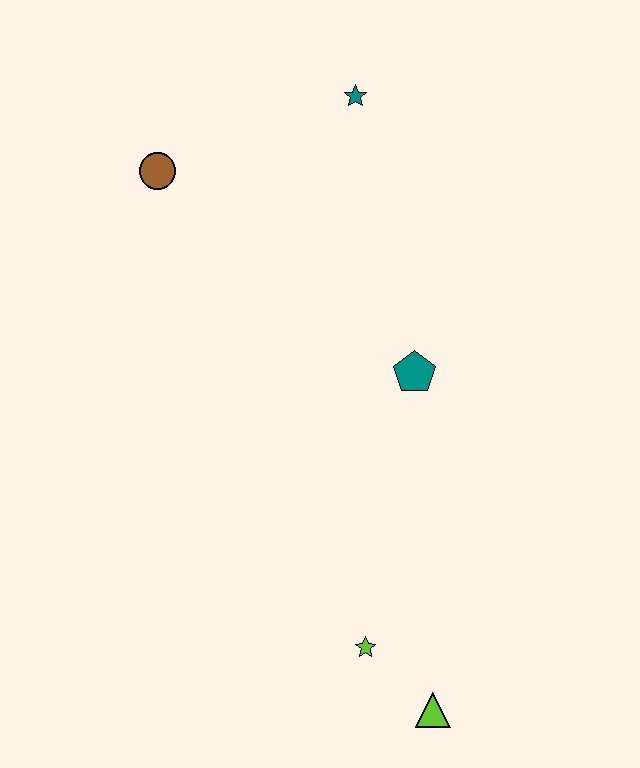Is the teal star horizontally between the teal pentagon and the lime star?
No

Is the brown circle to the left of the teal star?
Yes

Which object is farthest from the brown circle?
The lime triangle is farthest from the brown circle.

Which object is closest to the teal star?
The brown circle is closest to the teal star.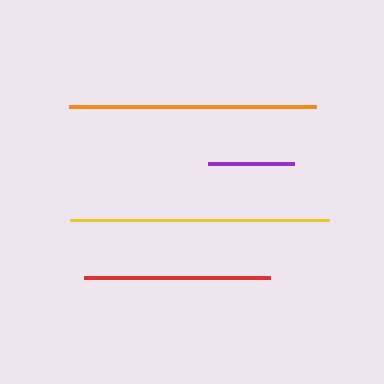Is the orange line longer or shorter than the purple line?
The orange line is longer than the purple line.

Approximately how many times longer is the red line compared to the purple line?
The red line is approximately 2.2 times the length of the purple line.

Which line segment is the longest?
The yellow line is the longest at approximately 259 pixels.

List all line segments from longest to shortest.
From longest to shortest: yellow, orange, red, purple.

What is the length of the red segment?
The red segment is approximately 187 pixels long.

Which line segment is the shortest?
The purple line is the shortest at approximately 85 pixels.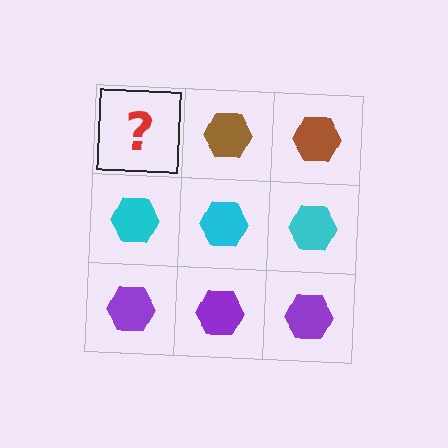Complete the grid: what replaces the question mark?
The question mark should be replaced with a brown hexagon.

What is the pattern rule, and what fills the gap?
The rule is that each row has a consistent color. The gap should be filled with a brown hexagon.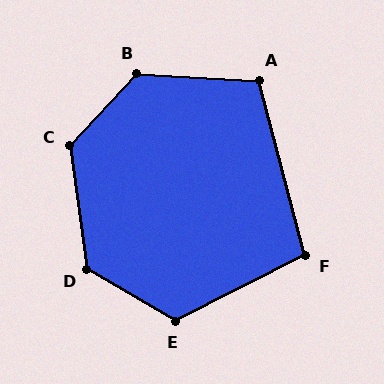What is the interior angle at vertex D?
Approximately 128 degrees (obtuse).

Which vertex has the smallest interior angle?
F, at approximately 102 degrees.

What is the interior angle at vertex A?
Approximately 108 degrees (obtuse).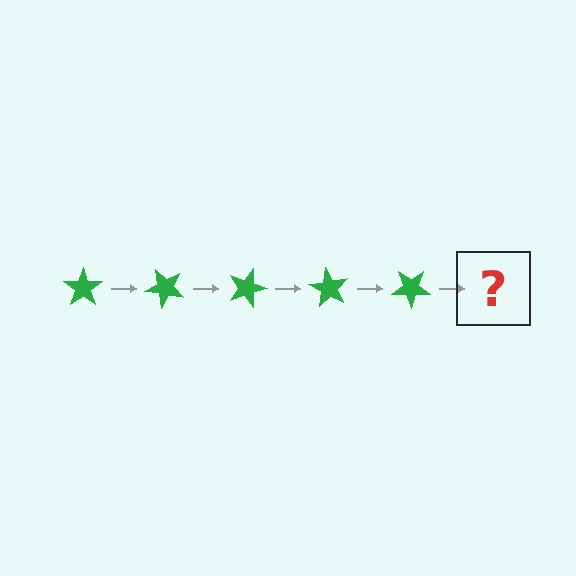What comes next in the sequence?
The next element should be a green star rotated 225 degrees.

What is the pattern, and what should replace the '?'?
The pattern is that the star rotates 45 degrees each step. The '?' should be a green star rotated 225 degrees.